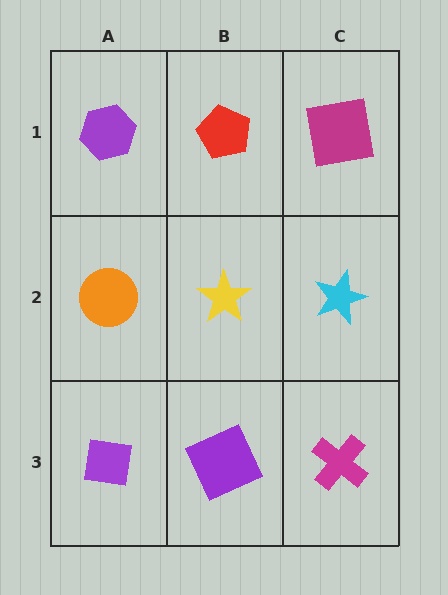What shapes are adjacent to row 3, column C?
A cyan star (row 2, column C), a purple square (row 3, column B).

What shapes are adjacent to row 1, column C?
A cyan star (row 2, column C), a red pentagon (row 1, column B).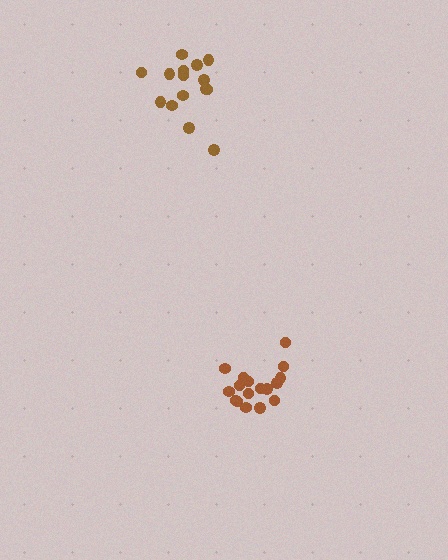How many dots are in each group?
Group 1: 15 dots, Group 2: 17 dots (32 total).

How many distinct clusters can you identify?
There are 2 distinct clusters.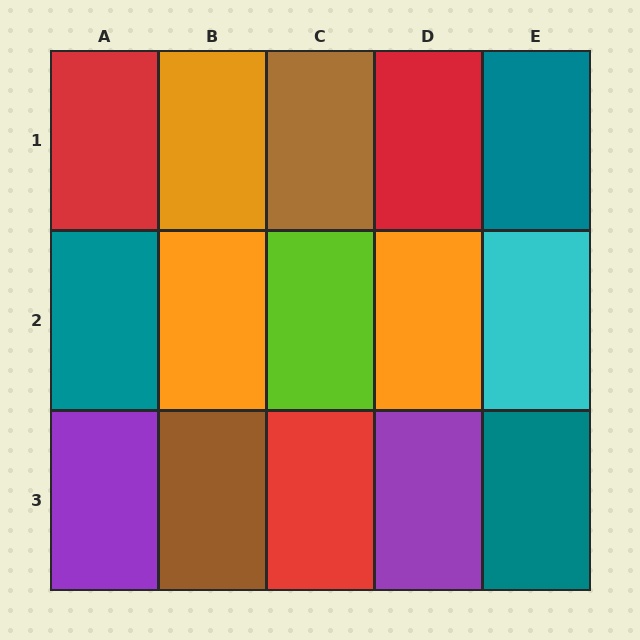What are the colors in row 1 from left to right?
Red, orange, brown, red, teal.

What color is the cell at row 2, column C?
Lime.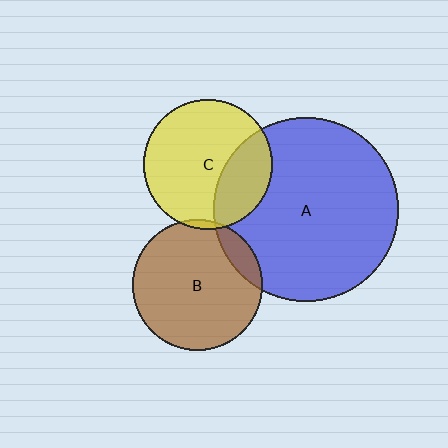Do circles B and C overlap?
Yes.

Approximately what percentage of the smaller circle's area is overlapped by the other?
Approximately 5%.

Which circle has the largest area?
Circle A (blue).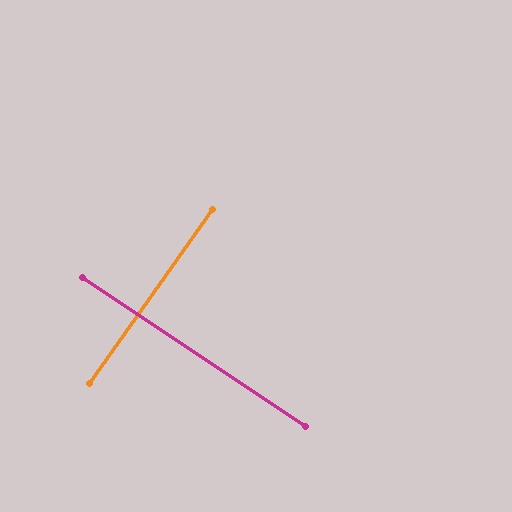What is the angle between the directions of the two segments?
Approximately 89 degrees.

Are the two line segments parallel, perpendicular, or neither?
Perpendicular — they meet at approximately 89°.